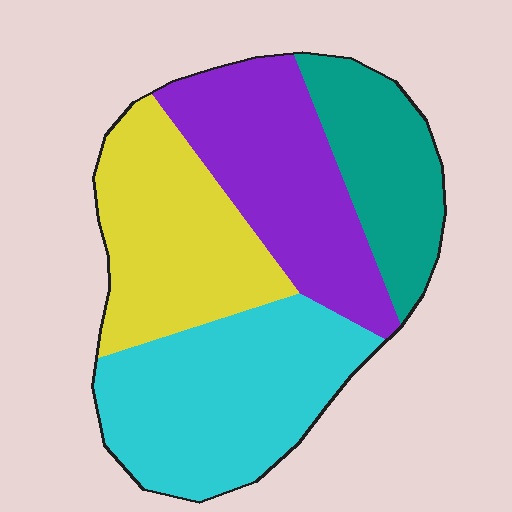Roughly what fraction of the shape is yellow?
Yellow takes up about one quarter (1/4) of the shape.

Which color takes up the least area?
Teal, at roughly 20%.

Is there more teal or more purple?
Purple.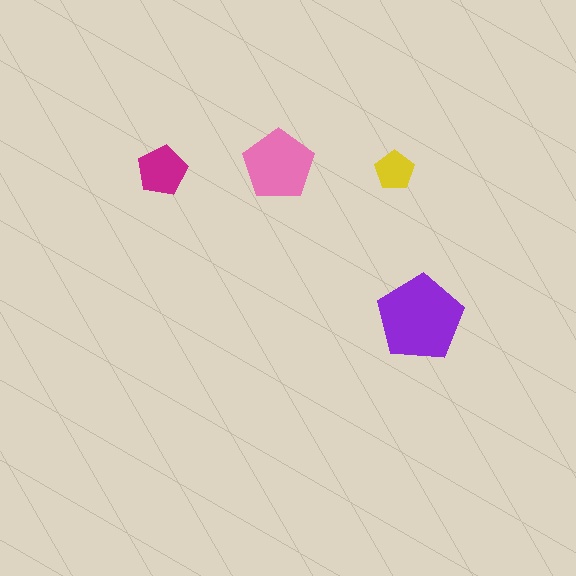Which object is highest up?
The pink pentagon is topmost.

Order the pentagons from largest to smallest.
the purple one, the pink one, the magenta one, the yellow one.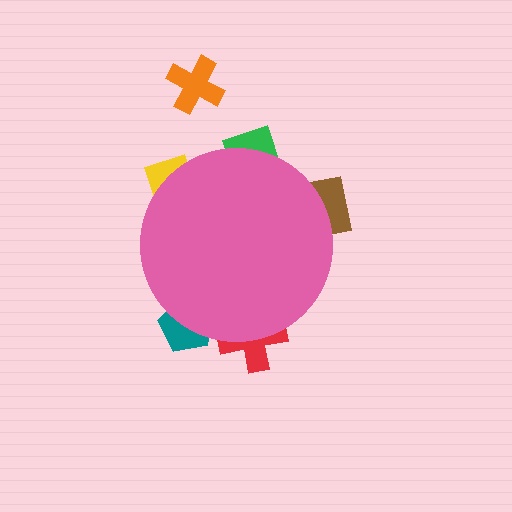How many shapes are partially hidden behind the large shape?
5 shapes are partially hidden.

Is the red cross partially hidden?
Yes, the red cross is partially hidden behind the pink circle.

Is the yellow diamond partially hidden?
Yes, the yellow diamond is partially hidden behind the pink circle.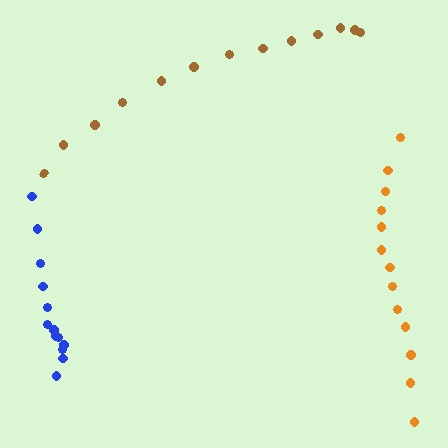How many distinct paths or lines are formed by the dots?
There are 3 distinct paths.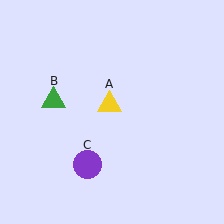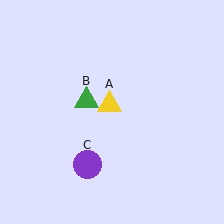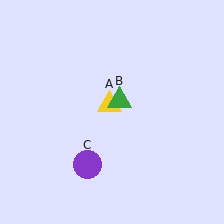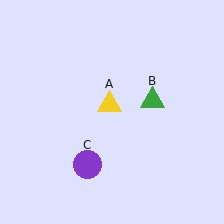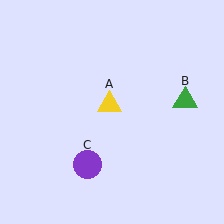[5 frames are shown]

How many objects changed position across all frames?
1 object changed position: green triangle (object B).